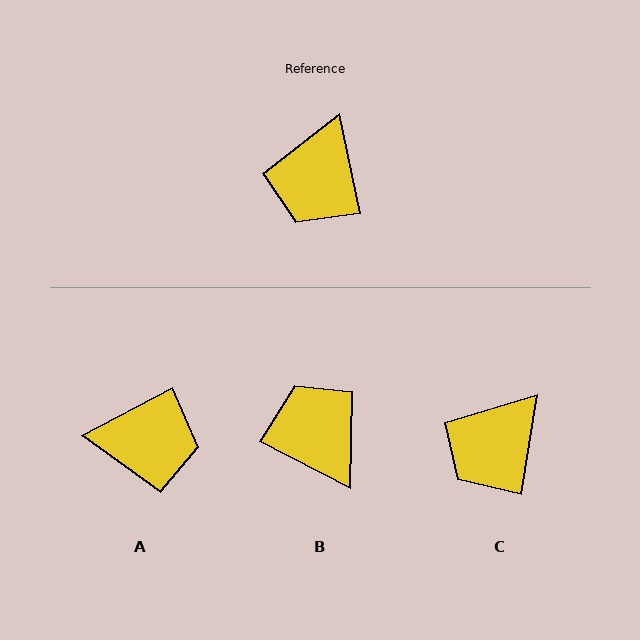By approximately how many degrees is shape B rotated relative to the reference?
Approximately 129 degrees clockwise.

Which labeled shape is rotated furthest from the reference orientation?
B, about 129 degrees away.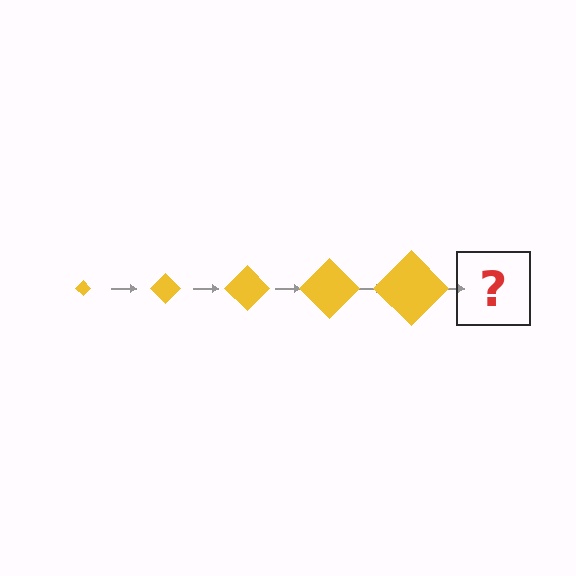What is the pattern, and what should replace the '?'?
The pattern is that the diamond gets progressively larger each step. The '?' should be a yellow diamond, larger than the previous one.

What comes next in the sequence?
The next element should be a yellow diamond, larger than the previous one.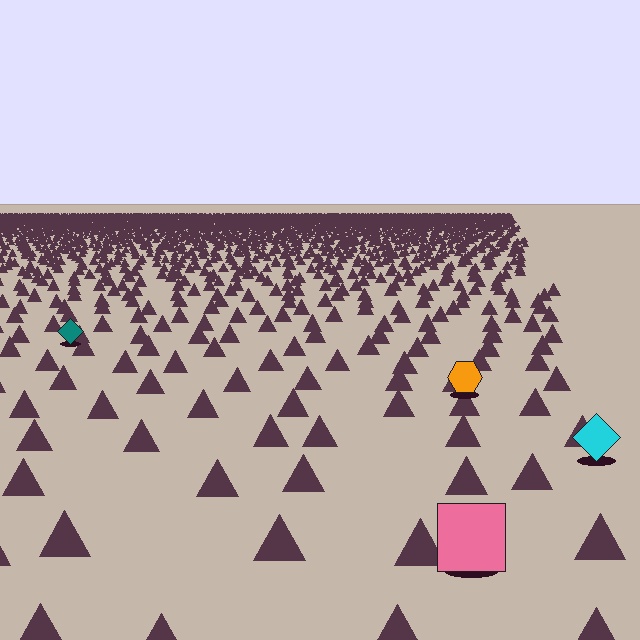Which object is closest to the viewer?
The pink square is closest. The texture marks near it are larger and more spread out.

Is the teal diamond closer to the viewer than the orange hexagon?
No. The orange hexagon is closer — you can tell from the texture gradient: the ground texture is coarser near it.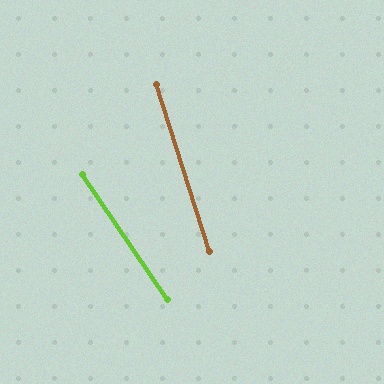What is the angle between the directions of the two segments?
Approximately 17 degrees.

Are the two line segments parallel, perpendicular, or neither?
Neither parallel nor perpendicular — they differ by about 17°.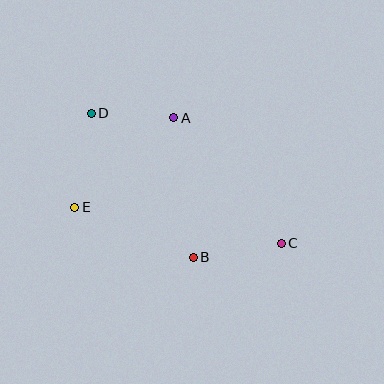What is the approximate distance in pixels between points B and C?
The distance between B and C is approximately 89 pixels.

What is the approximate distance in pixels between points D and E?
The distance between D and E is approximately 95 pixels.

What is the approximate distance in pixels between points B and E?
The distance between B and E is approximately 129 pixels.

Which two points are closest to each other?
Points A and D are closest to each other.